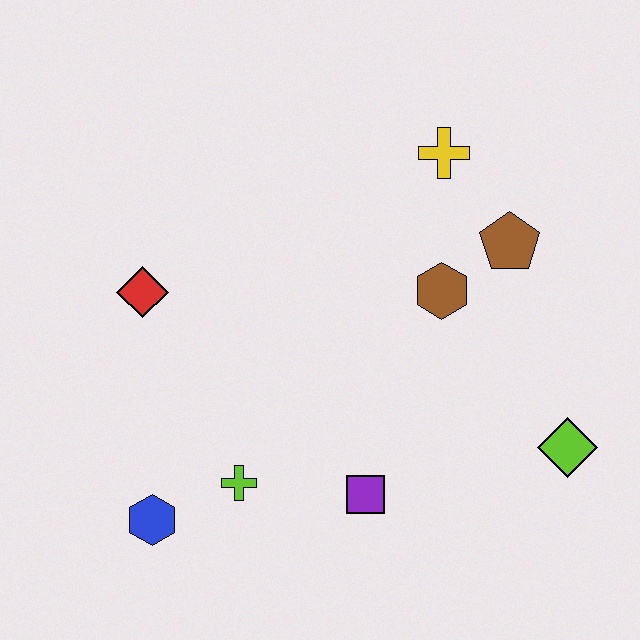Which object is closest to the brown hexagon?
The brown pentagon is closest to the brown hexagon.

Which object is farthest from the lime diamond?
The red diamond is farthest from the lime diamond.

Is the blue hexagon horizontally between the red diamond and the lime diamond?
Yes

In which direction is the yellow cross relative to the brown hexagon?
The yellow cross is above the brown hexagon.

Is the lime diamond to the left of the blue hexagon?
No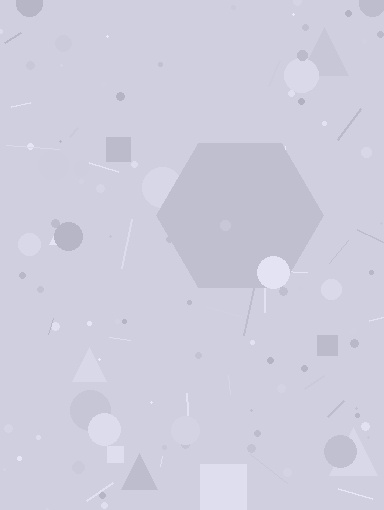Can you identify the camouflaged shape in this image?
The camouflaged shape is a hexagon.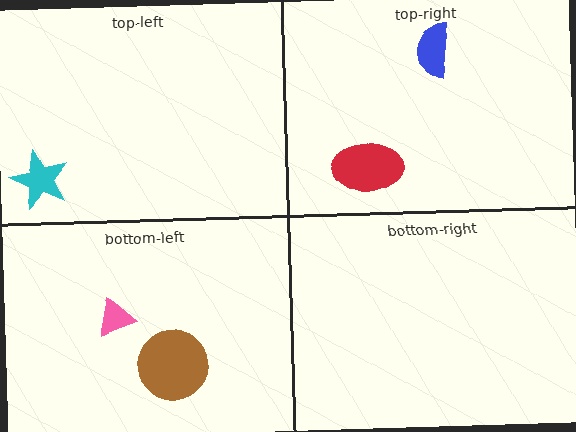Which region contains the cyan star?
The top-left region.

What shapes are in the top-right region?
The red ellipse, the blue semicircle.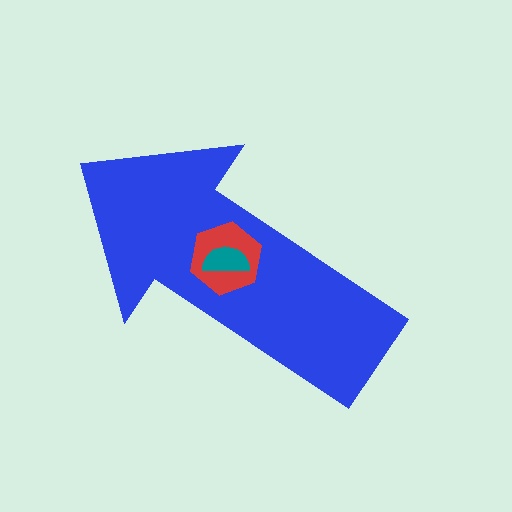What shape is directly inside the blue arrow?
The red hexagon.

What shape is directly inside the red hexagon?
The teal semicircle.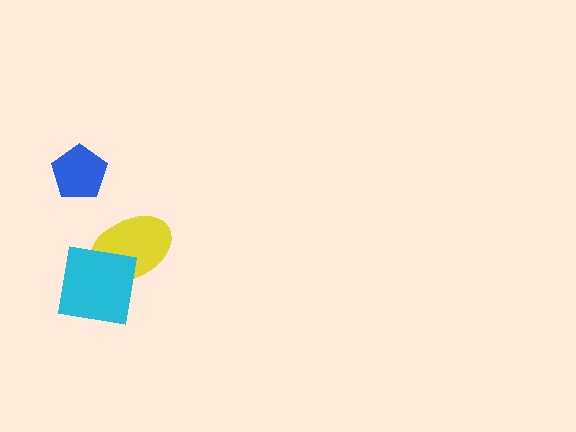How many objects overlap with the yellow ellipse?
1 object overlaps with the yellow ellipse.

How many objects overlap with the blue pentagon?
0 objects overlap with the blue pentagon.